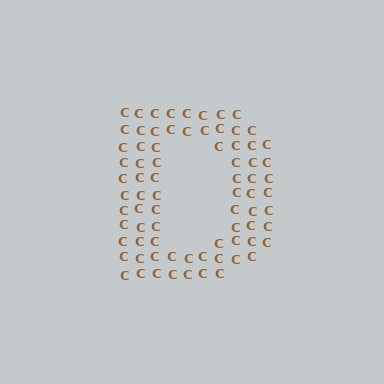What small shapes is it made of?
It is made of small letter C's.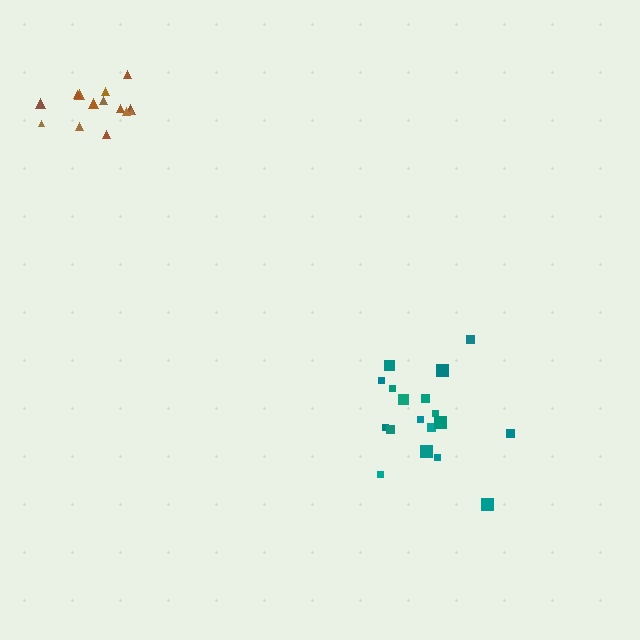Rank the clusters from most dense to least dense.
brown, teal.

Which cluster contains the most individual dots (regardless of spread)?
Teal (18).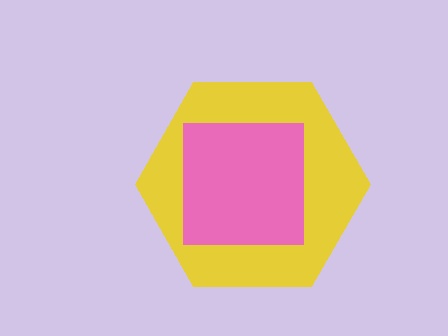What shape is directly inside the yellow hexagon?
The pink square.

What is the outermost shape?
The yellow hexagon.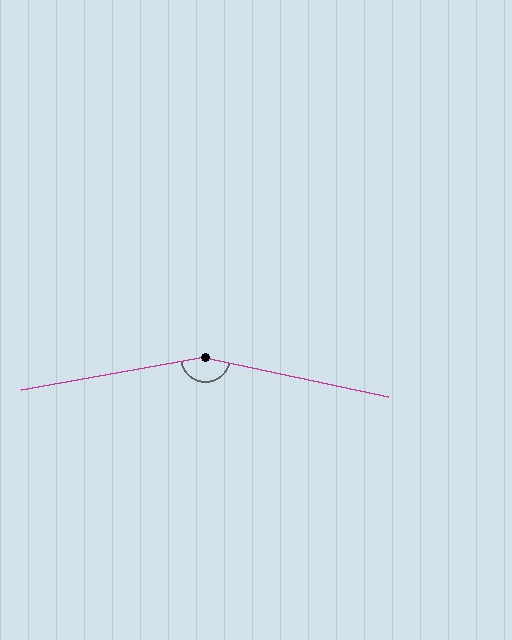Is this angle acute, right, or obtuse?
It is obtuse.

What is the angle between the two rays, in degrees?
Approximately 158 degrees.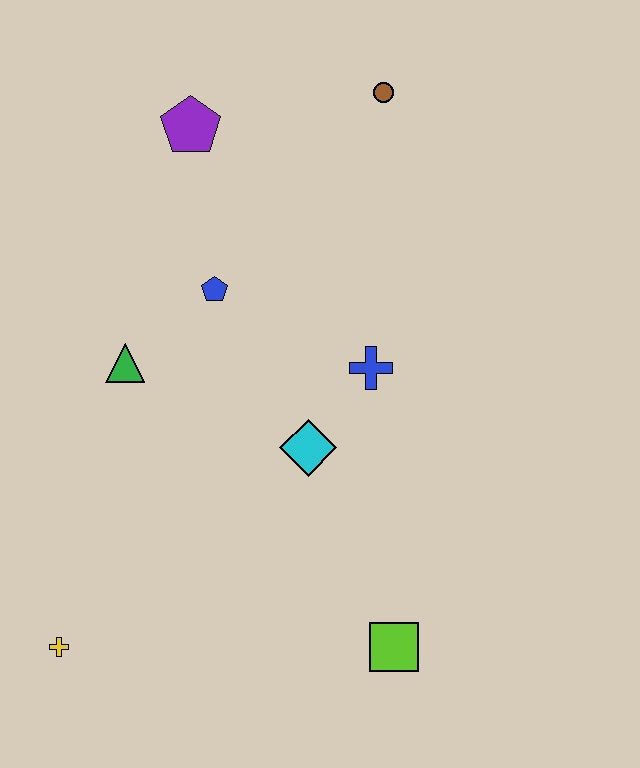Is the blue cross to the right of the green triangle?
Yes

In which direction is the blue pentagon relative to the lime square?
The blue pentagon is above the lime square.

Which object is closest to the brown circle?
The purple pentagon is closest to the brown circle.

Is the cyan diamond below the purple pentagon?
Yes